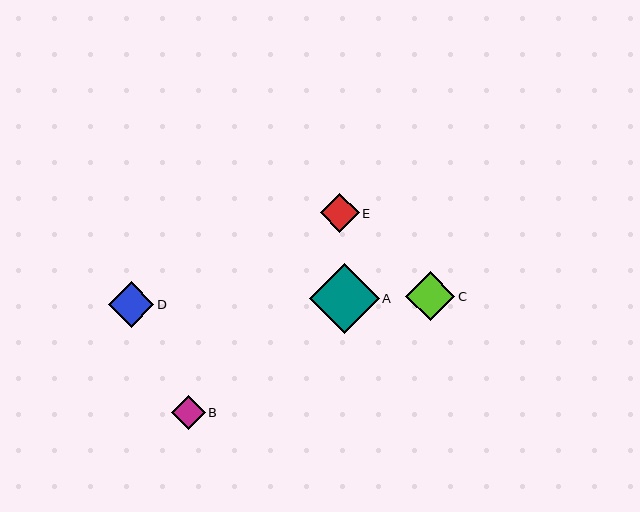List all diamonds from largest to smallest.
From largest to smallest: A, C, D, E, B.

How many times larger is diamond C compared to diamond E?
Diamond C is approximately 1.3 times the size of diamond E.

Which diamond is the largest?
Diamond A is the largest with a size of approximately 70 pixels.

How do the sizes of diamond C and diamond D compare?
Diamond C and diamond D are approximately the same size.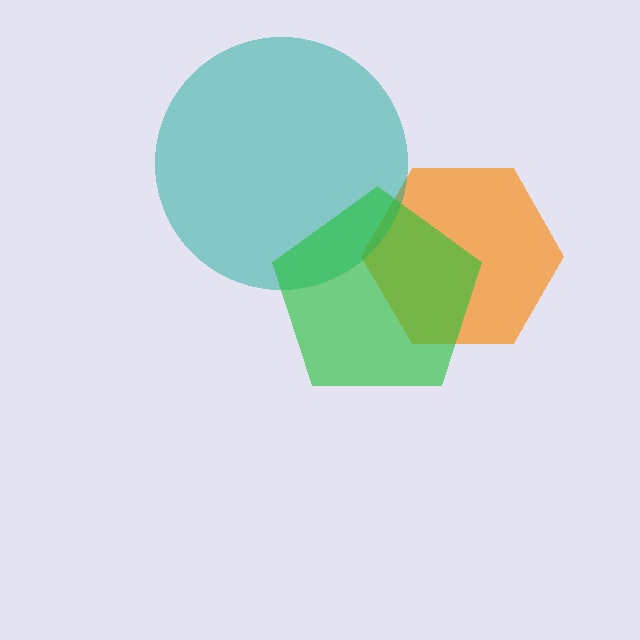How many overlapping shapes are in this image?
There are 3 overlapping shapes in the image.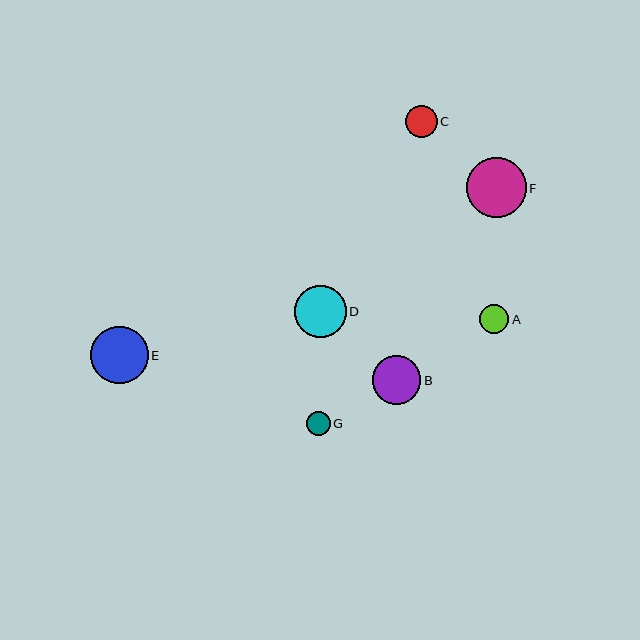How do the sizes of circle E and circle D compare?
Circle E and circle D are approximately the same size.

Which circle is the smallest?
Circle G is the smallest with a size of approximately 24 pixels.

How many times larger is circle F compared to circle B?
Circle F is approximately 1.2 times the size of circle B.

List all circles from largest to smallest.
From largest to smallest: F, E, D, B, C, A, G.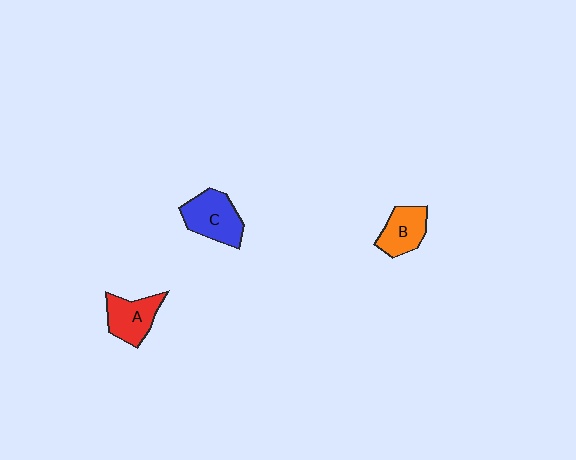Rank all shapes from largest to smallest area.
From largest to smallest: C (blue), A (red), B (orange).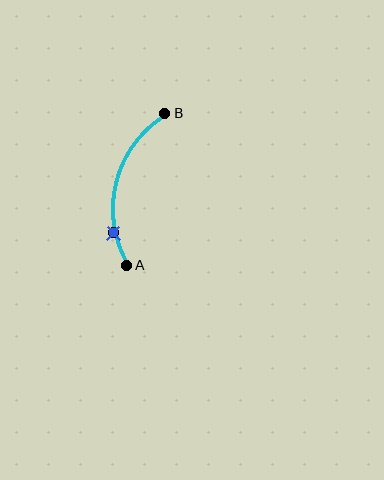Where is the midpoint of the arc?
The arc midpoint is the point on the curve farthest from the straight line joining A and B. It sits to the left of that line.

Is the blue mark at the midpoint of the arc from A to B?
No. The blue mark lies on the arc but is closer to endpoint A. The arc midpoint would be at the point on the curve equidistant along the arc from both A and B.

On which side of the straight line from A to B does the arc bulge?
The arc bulges to the left of the straight line connecting A and B.